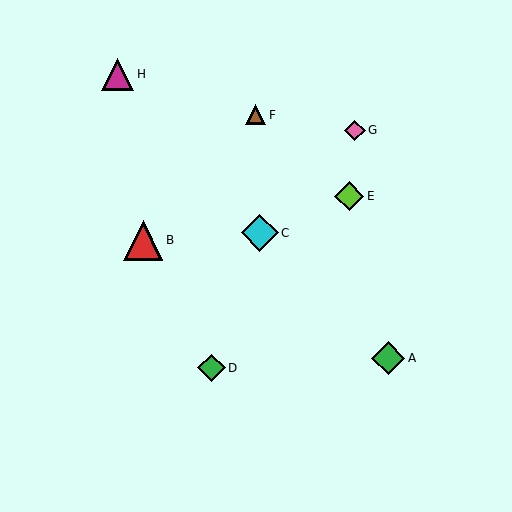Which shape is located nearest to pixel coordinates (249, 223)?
The cyan diamond (labeled C) at (260, 233) is nearest to that location.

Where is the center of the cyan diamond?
The center of the cyan diamond is at (260, 233).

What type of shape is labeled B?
Shape B is a red triangle.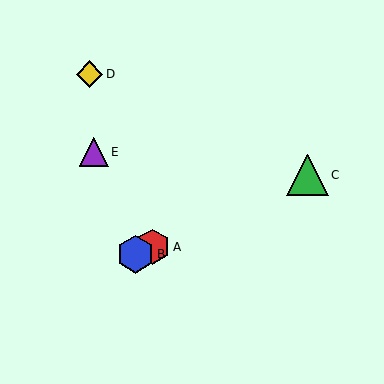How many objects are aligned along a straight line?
3 objects (A, B, C) are aligned along a straight line.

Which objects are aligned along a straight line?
Objects A, B, C are aligned along a straight line.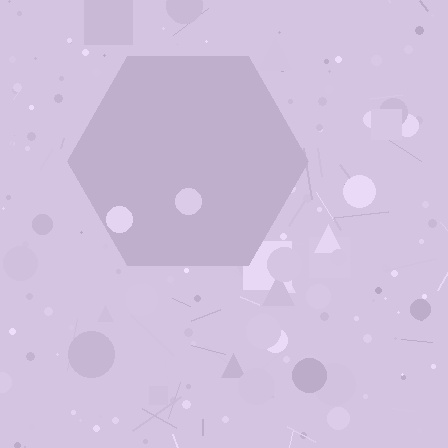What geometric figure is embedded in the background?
A hexagon is embedded in the background.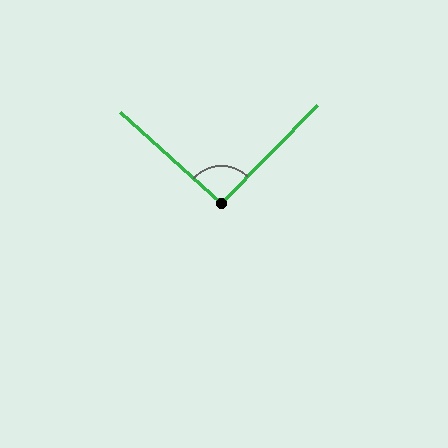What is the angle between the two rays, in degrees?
Approximately 93 degrees.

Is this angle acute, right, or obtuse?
It is approximately a right angle.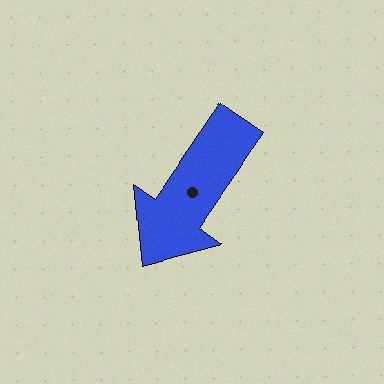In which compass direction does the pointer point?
Southwest.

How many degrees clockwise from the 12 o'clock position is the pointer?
Approximately 214 degrees.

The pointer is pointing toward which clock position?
Roughly 7 o'clock.